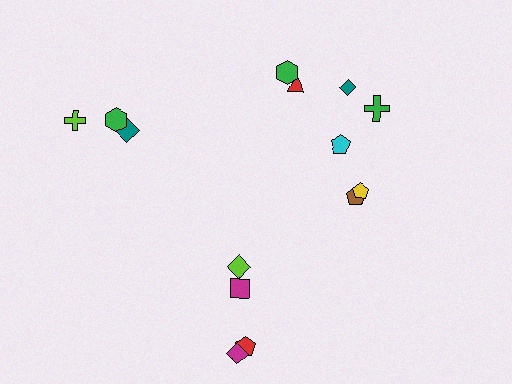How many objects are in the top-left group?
There are 3 objects.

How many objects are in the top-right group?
There are 7 objects.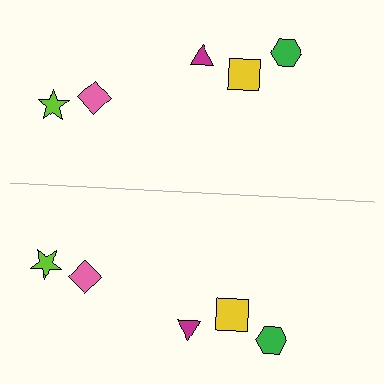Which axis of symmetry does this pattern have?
The pattern has a horizontal axis of symmetry running through the center of the image.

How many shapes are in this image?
There are 10 shapes in this image.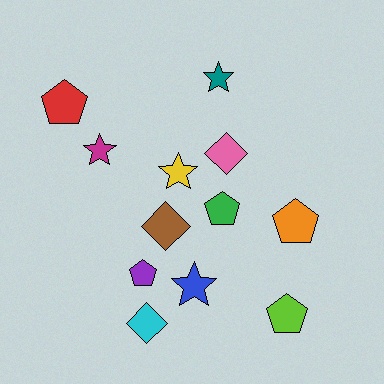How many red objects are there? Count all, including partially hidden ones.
There is 1 red object.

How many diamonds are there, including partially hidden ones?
There are 3 diamonds.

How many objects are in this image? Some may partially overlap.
There are 12 objects.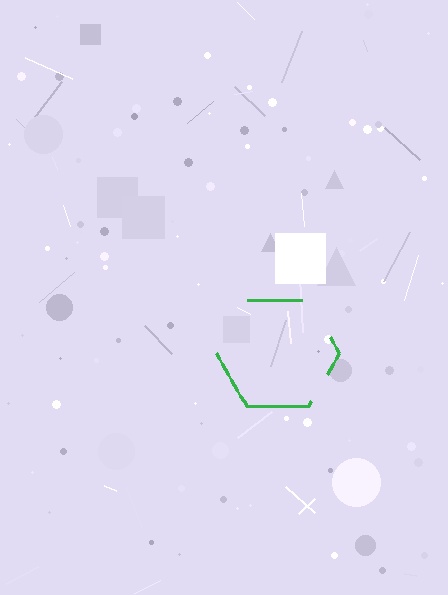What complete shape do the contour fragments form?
The contour fragments form a hexagon.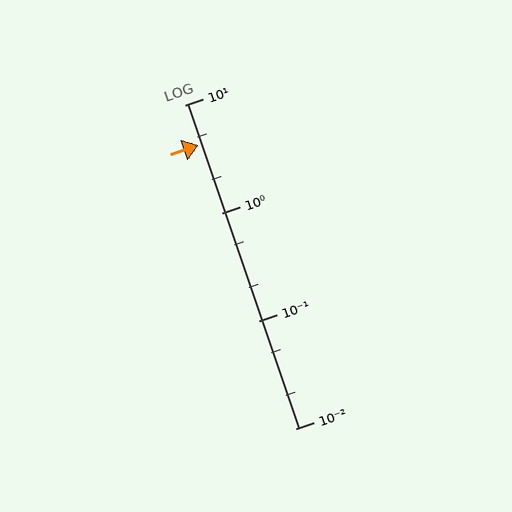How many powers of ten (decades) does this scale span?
The scale spans 3 decades, from 0.01 to 10.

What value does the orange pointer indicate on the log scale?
The pointer indicates approximately 4.2.